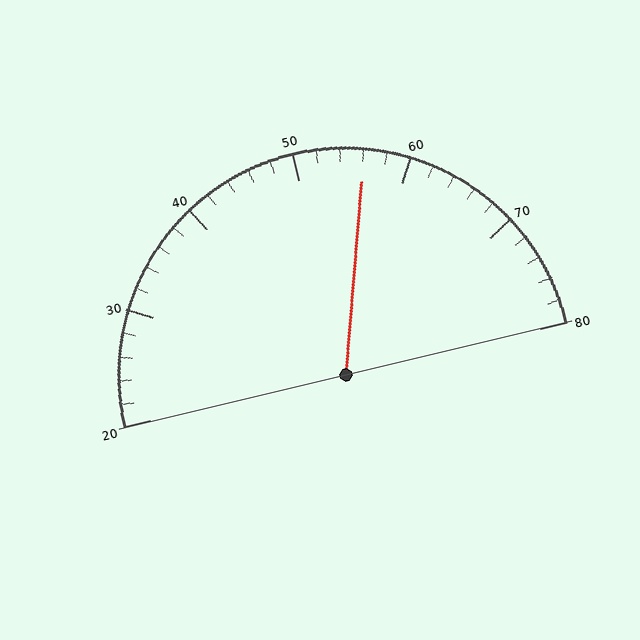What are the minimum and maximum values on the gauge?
The gauge ranges from 20 to 80.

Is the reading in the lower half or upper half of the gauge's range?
The reading is in the upper half of the range (20 to 80).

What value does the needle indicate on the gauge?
The needle indicates approximately 56.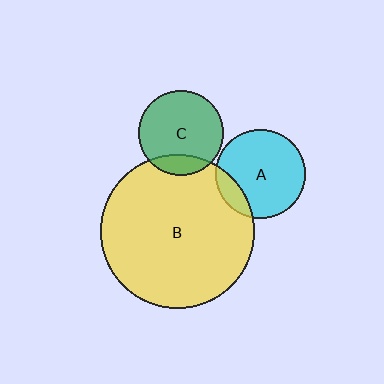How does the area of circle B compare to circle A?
Approximately 2.9 times.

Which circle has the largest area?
Circle B (yellow).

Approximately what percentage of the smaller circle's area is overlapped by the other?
Approximately 15%.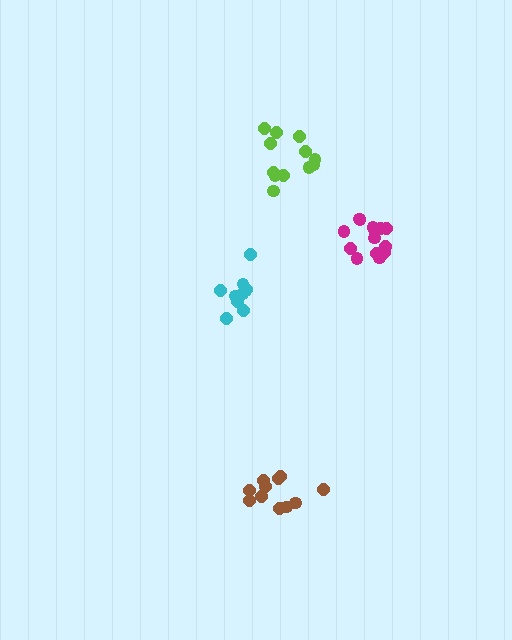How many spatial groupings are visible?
There are 4 spatial groupings.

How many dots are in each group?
Group 1: 10 dots, Group 2: 14 dots, Group 3: 12 dots, Group 4: 11 dots (47 total).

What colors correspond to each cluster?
The clusters are colored: cyan, magenta, lime, brown.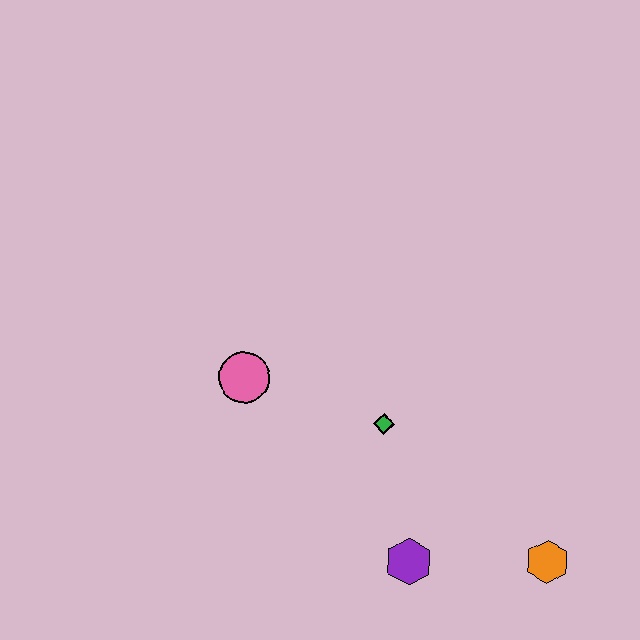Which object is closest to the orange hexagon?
The purple hexagon is closest to the orange hexagon.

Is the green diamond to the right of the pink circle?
Yes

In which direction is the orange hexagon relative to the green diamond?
The orange hexagon is to the right of the green diamond.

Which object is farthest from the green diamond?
The orange hexagon is farthest from the green diamond.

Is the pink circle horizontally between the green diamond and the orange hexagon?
No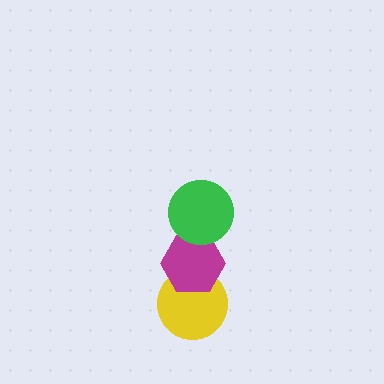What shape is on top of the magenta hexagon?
The green circle is on top of the magenta hexagon.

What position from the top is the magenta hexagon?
The magenta hexagon is 2nd from the top.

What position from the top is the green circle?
The green circle is 1st from the top.